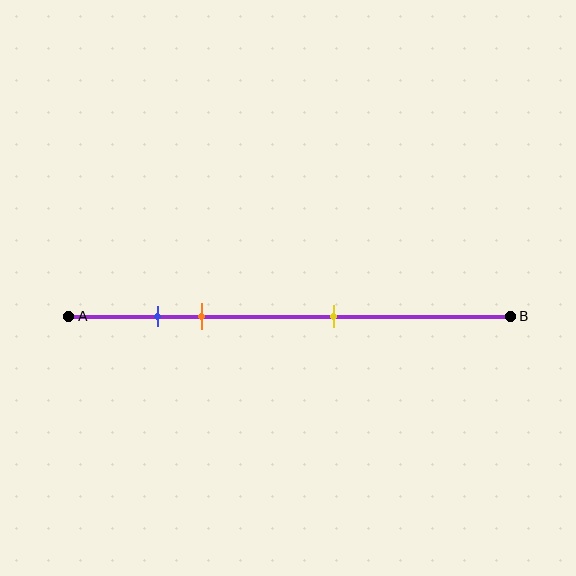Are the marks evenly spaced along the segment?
No, the marks are not evenly spaced.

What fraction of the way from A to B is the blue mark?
The blue mark is approximately 20% (0.2) of the way from A to B.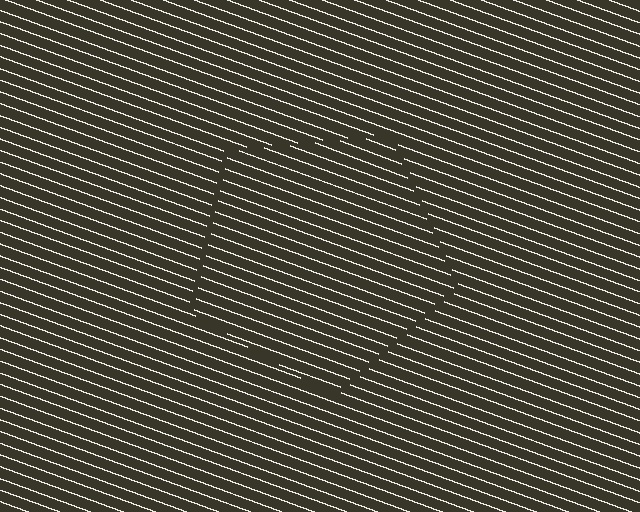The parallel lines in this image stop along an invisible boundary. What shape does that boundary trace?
An illusory pentagon. The interior of the shape contains the same grating, shifted by half a period — the contour is defined by the phase discontinuity where line-ends from the inner and outer gratings abut.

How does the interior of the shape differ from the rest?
The interior of the shape contains the same grating, shifted by half a period — the contour is defined by the phase discontinuity where line-ends from the inner and outer gratings abut.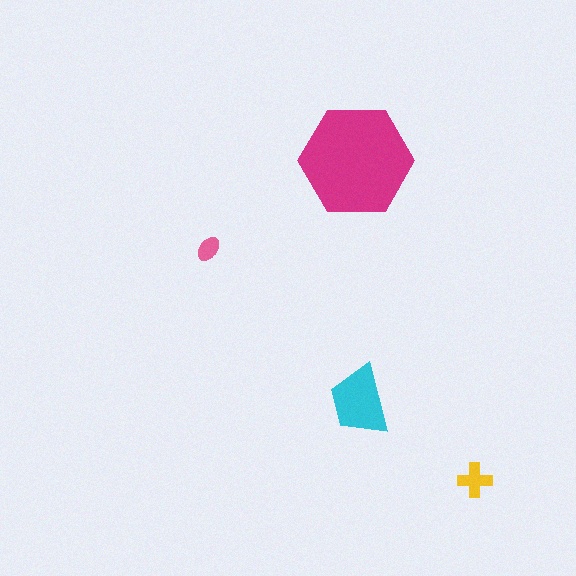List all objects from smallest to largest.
The pink ellipse, the yellow cross, the cyan trapezoid, the magenta hexagon.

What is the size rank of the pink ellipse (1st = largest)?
4th.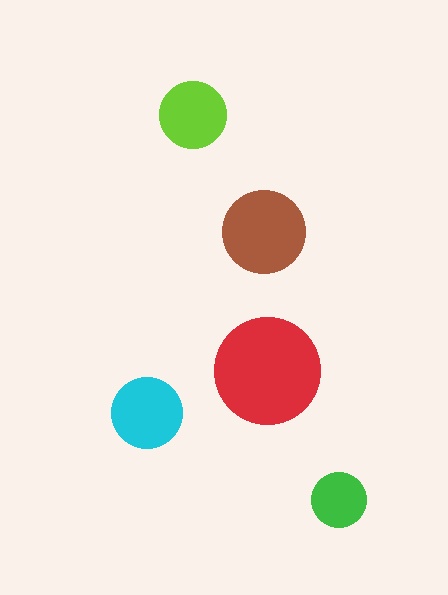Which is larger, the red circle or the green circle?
The red one.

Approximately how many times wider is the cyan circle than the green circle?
About 1.5 times wider.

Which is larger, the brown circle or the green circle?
The brown one.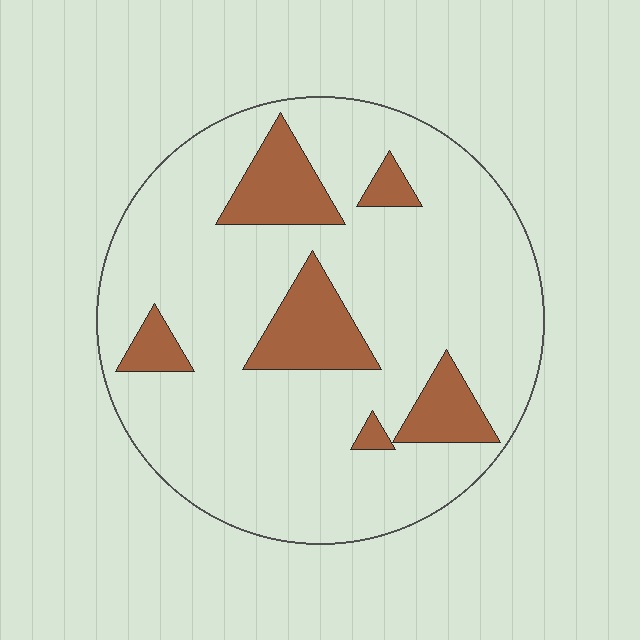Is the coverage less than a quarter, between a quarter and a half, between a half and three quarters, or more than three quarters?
Less than a quarter.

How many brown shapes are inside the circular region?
6.